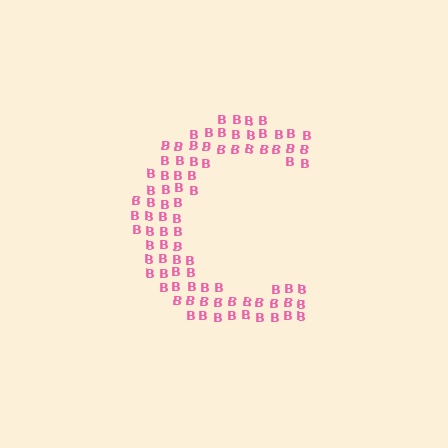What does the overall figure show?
The overall figure shows the letter C.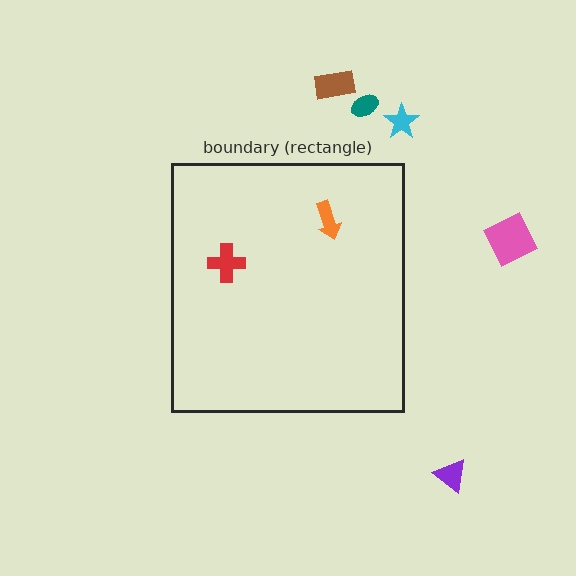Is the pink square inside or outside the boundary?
Outside.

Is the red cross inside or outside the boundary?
Inside.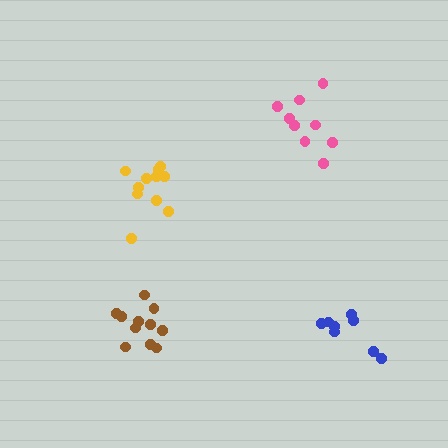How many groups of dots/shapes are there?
There are 4 groups.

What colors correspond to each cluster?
The clusters are colored: yellow, pink, brown, blue.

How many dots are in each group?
Group 1: 11 dots, Group 2: 9 dots, Group 3: 11 dots, Group 4: 8 dots (39 total).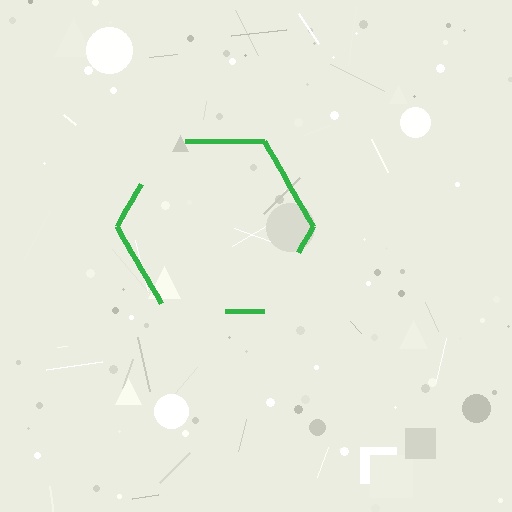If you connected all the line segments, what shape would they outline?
They would outline a hexagon.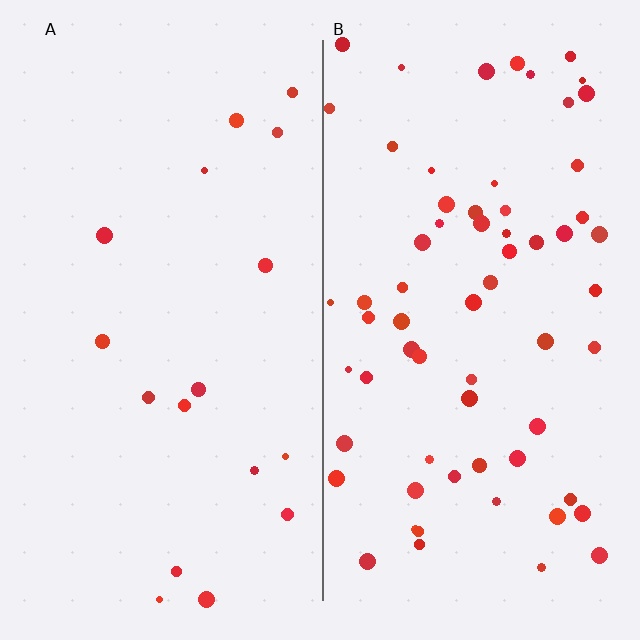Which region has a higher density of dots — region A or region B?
B (the right).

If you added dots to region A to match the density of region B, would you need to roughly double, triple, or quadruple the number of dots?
Approximately quadruple.